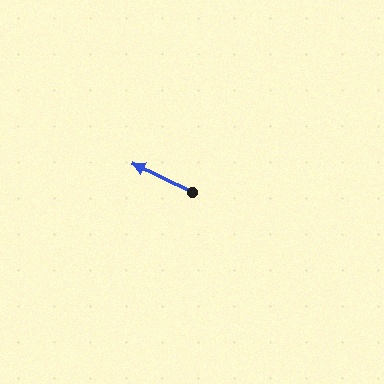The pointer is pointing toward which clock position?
Roughly 10 o'clock.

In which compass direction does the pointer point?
Northwest.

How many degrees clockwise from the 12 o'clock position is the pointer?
Approximately 296 degrees.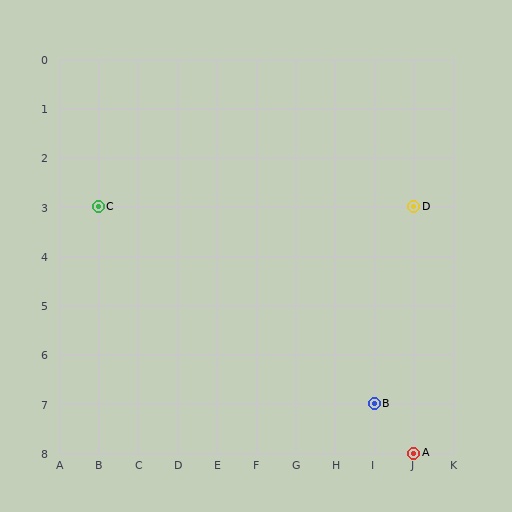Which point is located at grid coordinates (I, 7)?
Point B is at (I, 7).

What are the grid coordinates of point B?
Point B is at grid coordinates (I, 7).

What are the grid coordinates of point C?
Point C is at grid coordinates (B, 3).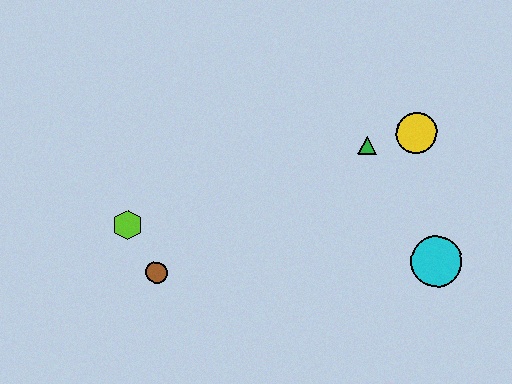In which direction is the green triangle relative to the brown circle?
The green triangle is to the right of the brown circle.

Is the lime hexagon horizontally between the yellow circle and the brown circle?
No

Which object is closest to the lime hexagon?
The brown circle is closest to the lime hexagon.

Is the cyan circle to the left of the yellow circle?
No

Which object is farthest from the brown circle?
The yellow circle is farthest from the brown circle.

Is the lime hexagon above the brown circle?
Yes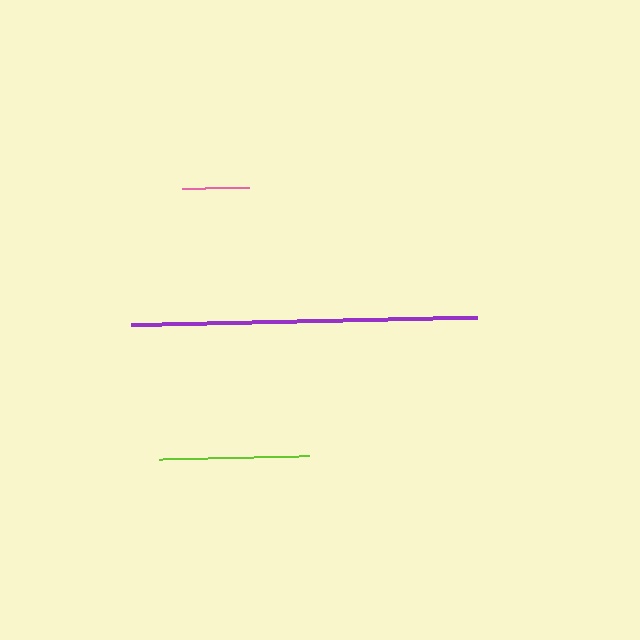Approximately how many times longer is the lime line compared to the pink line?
The lime line is approximately 2.2 times the length of the pink line.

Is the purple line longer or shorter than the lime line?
The purple line is longer than the lime line.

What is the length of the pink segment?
The pink segment is approximately 68 pixels long.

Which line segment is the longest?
The purple line is the longest at approximately 346 pixels.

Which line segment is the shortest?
The pink line is the shortest at approximately 68 pixels.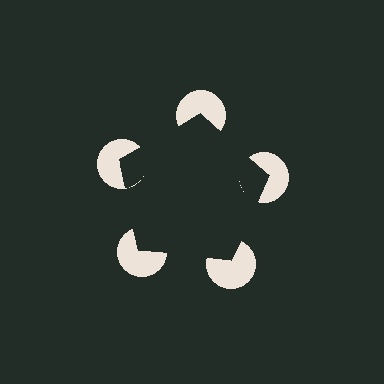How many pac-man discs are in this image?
There are 5 — one at each vertex of the illusory pentagon.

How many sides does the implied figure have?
5 sides.